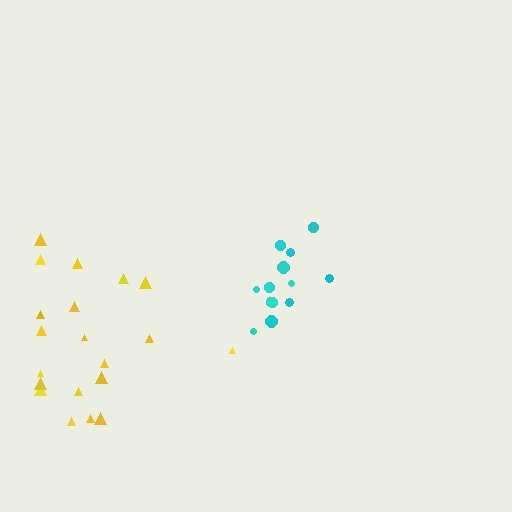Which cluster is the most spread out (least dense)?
Yellow.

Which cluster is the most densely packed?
Cyan.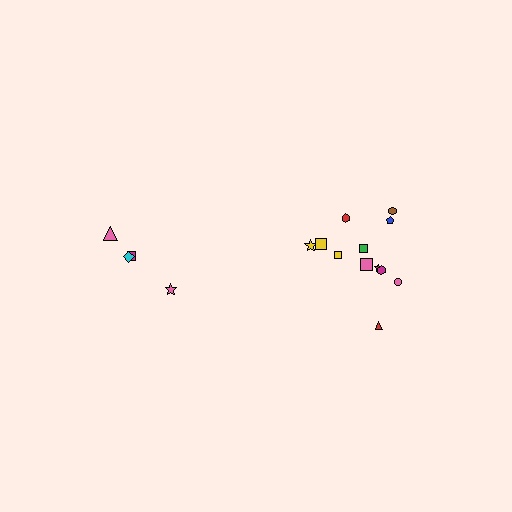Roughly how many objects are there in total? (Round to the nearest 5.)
Roughly 15 objects in total.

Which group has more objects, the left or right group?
The right group.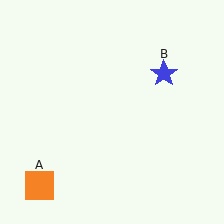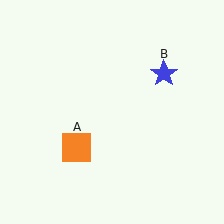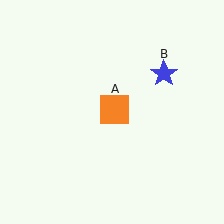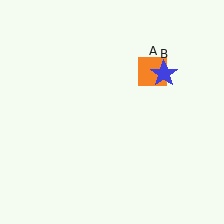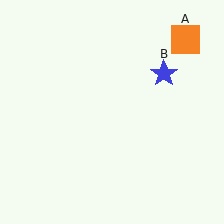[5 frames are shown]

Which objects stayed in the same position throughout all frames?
Blue star (object B) remained stationary.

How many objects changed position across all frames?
1 object changed position: orange square (object A).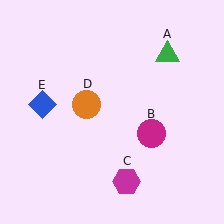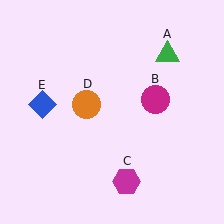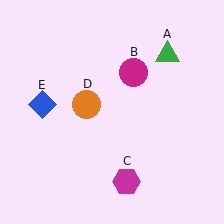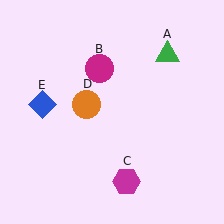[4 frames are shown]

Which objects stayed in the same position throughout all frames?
Green triangle (object A) and magenta hexagon (object C) and orange circle (object D) and blue diamond (object E) remained stationary.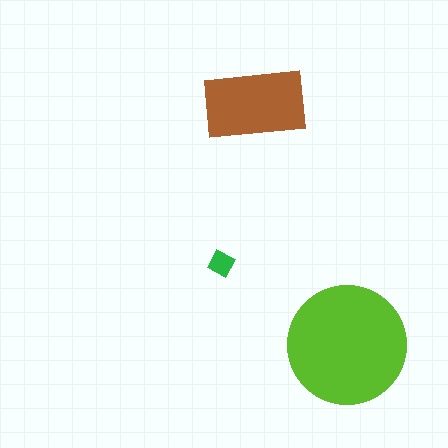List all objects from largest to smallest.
The lime circle, the brown rectangle, the green diamond.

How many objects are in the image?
There are 3 objects in the image.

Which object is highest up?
The brown rectangle is topmost.